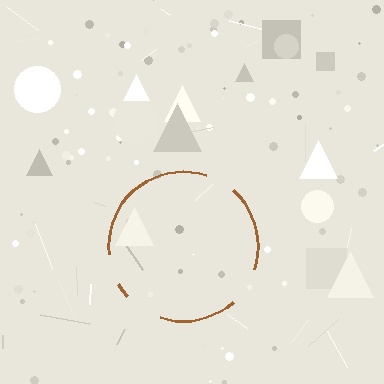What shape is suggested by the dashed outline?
The dashed outline suggests a circle.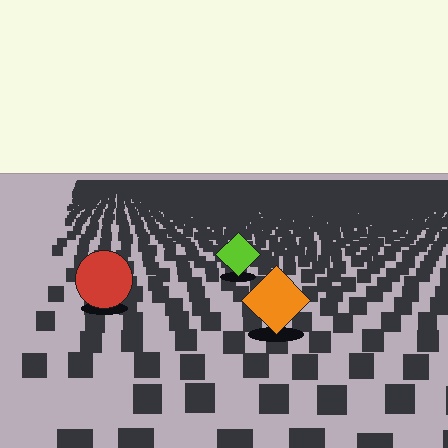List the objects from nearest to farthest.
From nearest to farthest: the orange diamond, the red circle, the lime diamond.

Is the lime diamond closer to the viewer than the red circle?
No. The red circle is closer — you can tell from the texture gradient: the ground texture is coarser near it.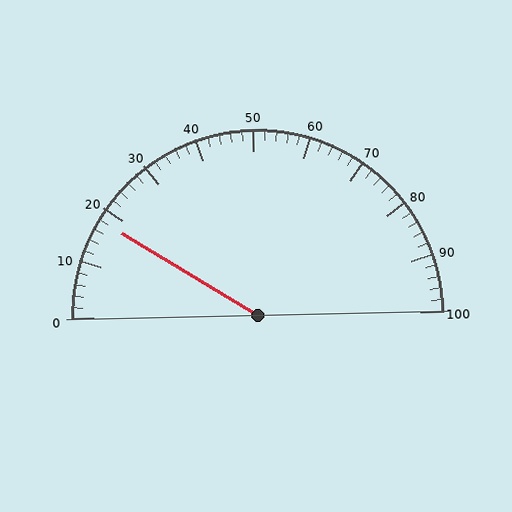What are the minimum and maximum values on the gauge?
The gauge ranges from 0 to 100.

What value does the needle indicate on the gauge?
The needle indicates approximately 18.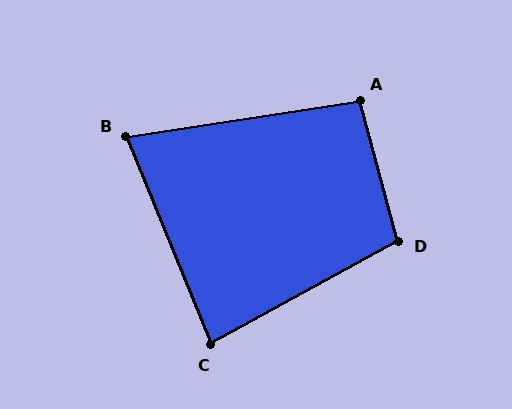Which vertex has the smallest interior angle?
B, at approximately 76 degrees.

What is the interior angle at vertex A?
Approximately 96 degrees (obtuse).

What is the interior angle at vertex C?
Approximately 84 degrees (acute).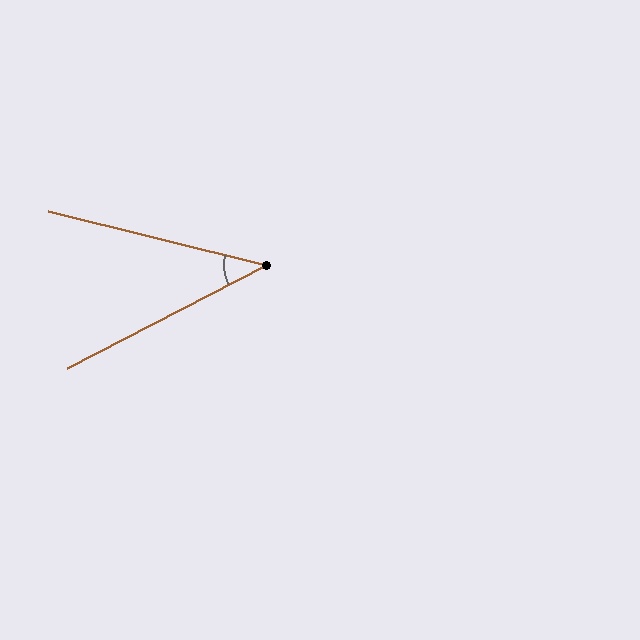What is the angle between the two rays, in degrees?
Approximately 41 degrees.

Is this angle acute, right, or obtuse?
It is acute.